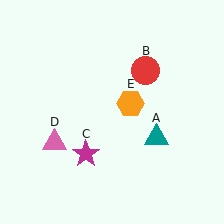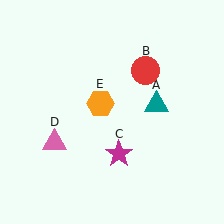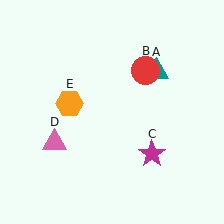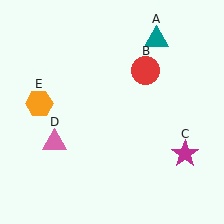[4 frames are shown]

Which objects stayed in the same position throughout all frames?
Red circle (object B) and pink triangle (object D) remained stationary.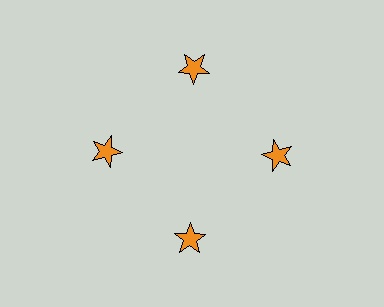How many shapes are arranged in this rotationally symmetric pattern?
There are 4 shapes, arranged in 4 groups of 1.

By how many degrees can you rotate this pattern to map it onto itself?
The pattern maps onto itself every 90 degrees of rotation.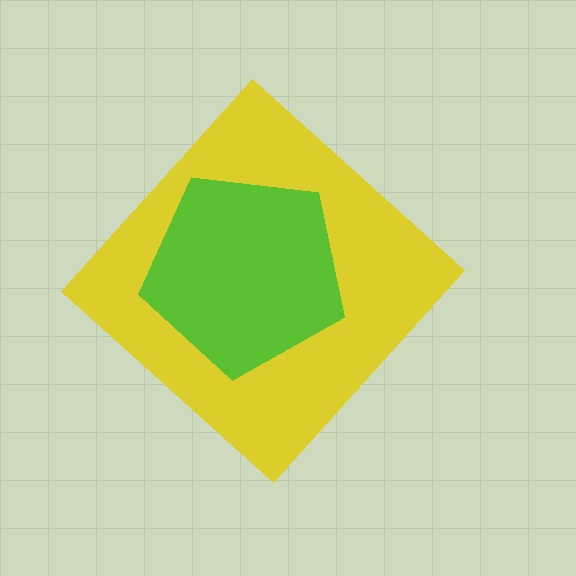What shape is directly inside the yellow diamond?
The lime pentagon.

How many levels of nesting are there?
2.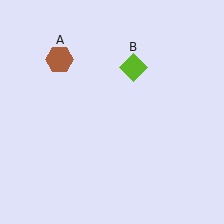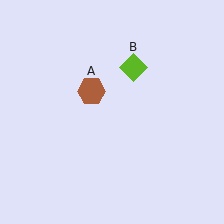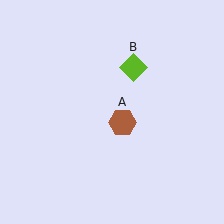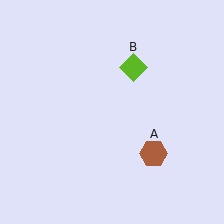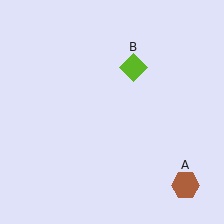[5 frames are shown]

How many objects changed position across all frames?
1 object changed position: brown hexagon (object A).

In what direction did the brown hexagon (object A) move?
The brown hexagon (object A) moved down and to the right.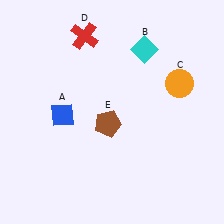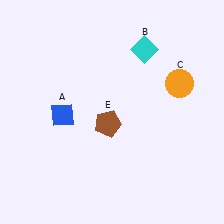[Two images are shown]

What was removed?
The red cross (D) was removed in Image 2.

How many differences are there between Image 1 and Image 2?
There is 1 difference between the two images.